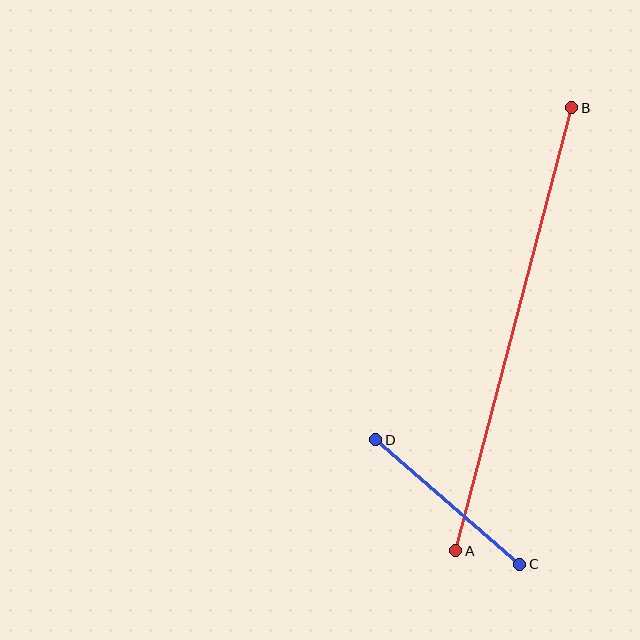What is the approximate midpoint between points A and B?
The midpoint is at approximately (514, 329) pixels.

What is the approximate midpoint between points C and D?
The midpoint is at approximately (448, 502) pixels.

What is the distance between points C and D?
The distance is approximately 190 pixels.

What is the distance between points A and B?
The distance is approximately 458 pixels.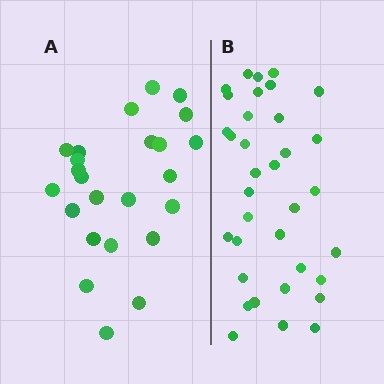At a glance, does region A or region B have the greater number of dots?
Region B (the right region) has more dots.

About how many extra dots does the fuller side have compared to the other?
Region B has roughly 12 or so more dots than region A.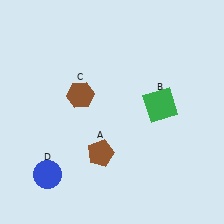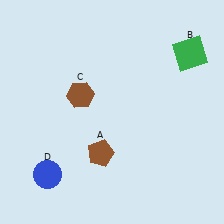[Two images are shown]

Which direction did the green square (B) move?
The green square (B) moved up.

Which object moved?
The green square (B) moved up.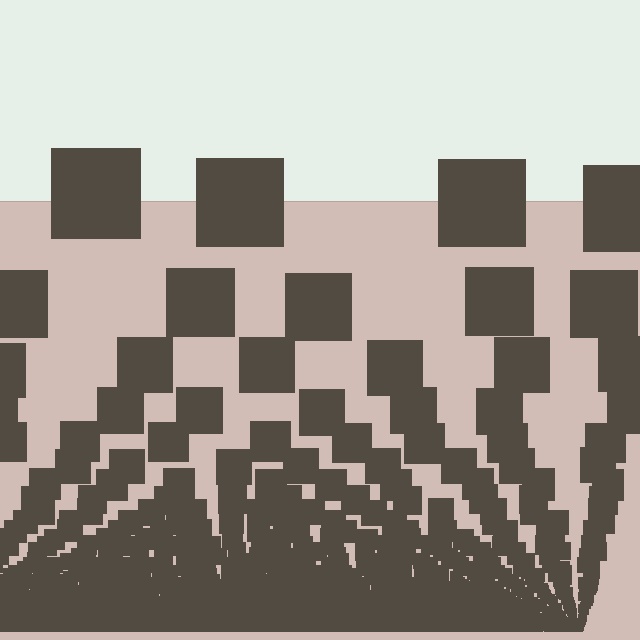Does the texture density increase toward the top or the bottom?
Density increases toward the bottom.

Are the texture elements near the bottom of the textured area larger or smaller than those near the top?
Smaller. The gradient is inverted — elements near the bottom are smaller and denser.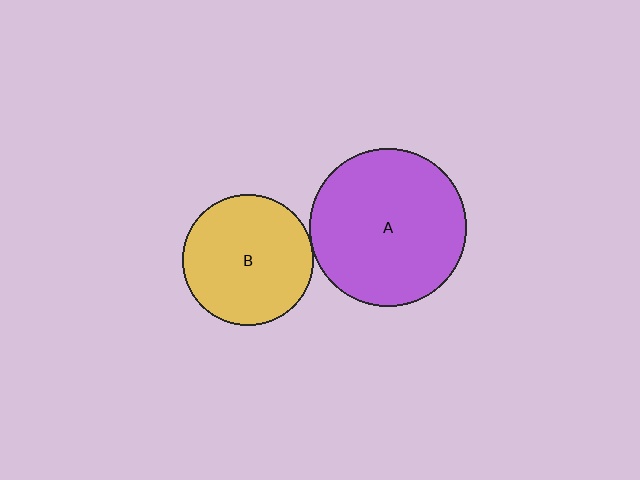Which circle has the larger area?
Circle A (purple).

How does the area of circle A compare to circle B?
Approximately 1.5 times.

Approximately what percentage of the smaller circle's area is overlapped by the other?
Approximately 5%.